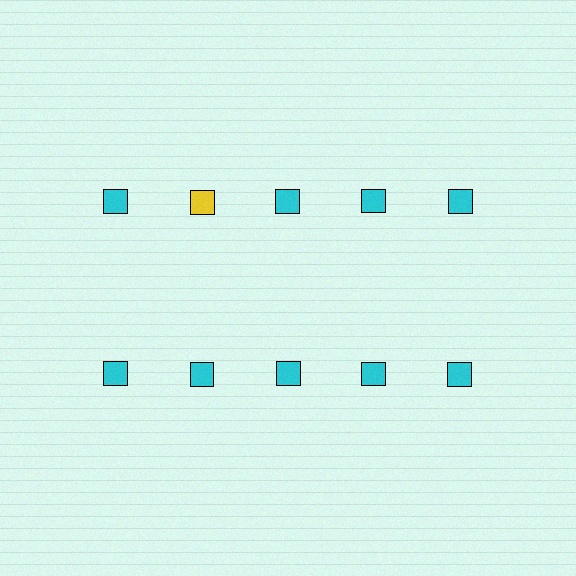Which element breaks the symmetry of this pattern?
The yellow square in the top row, second from left column breaks the symmetry. All other shapes are cyan squares.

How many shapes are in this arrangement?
There are 10 shapes arranged in a grid pattern.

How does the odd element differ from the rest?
It has a different color: yellow instead of cyan.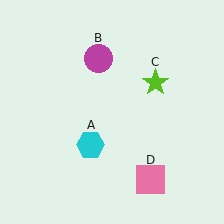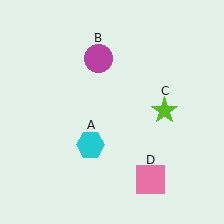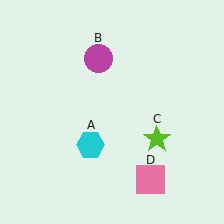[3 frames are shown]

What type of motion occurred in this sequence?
The lime star (object C) rotated clockwise around the center of the scene.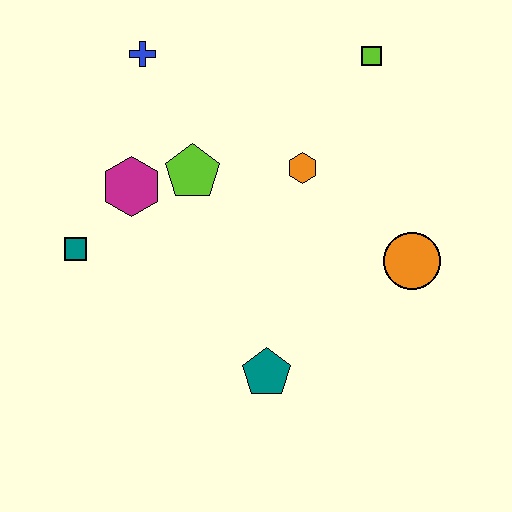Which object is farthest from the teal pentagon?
The blue cross is farthest from the teal pentagon.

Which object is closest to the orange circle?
The orange hexagon is closest to the orange circle.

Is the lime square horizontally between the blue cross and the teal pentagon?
No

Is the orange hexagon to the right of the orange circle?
No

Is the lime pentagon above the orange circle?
Yes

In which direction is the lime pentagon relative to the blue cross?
The lime pentagon is below the blue cross.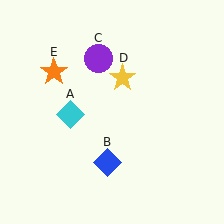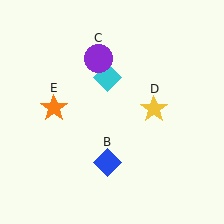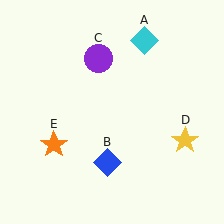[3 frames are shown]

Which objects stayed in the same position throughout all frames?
Blue diamond (object B) and purple circle (object C) remained stationary.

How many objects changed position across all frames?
3 objects changed position: cyan diamond (object A), yellow star (object D), orange star (object E).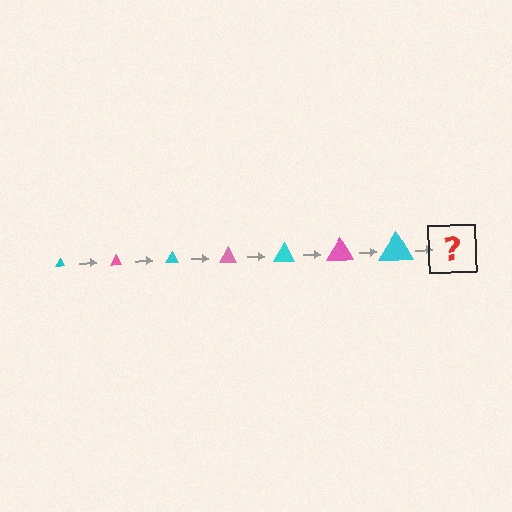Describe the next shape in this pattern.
It should be a pink triangle, larger than the previous one.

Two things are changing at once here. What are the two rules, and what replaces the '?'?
The two rules are that the triangle grows larger each step and the color cycles through cyan and pink. The '?' should be a pink triangle, larger than the previous one.